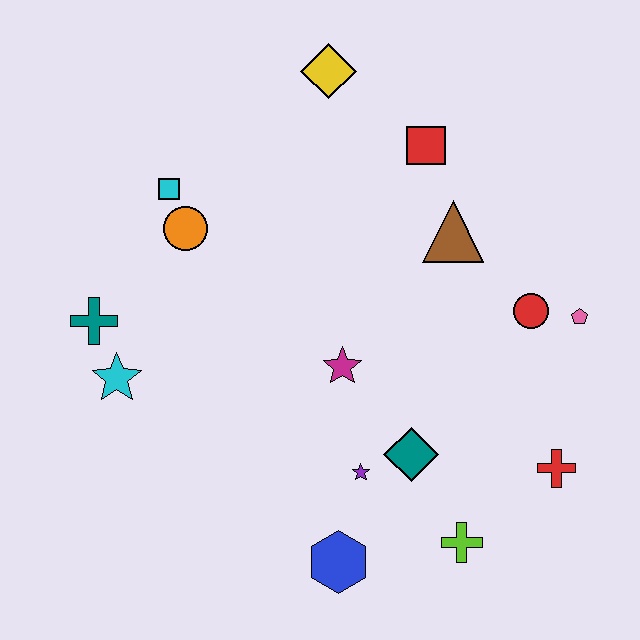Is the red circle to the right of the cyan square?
Yes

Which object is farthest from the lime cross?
The yellow diamond is farthest from the lime cross.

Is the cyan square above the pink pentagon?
Yes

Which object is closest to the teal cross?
The cyan star is closest to the teal cross.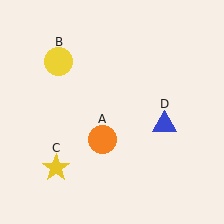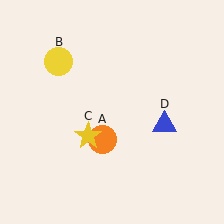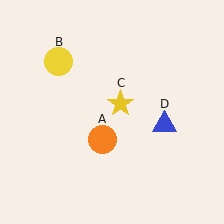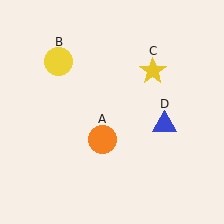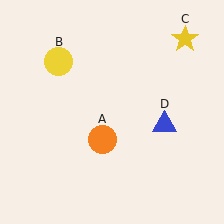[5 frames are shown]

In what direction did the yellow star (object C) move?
The yellow star (object C) moved up and to the right.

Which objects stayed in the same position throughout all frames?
Orange circle (object A) and yellow circle (object B) and blue triangle (object D) remained stationary.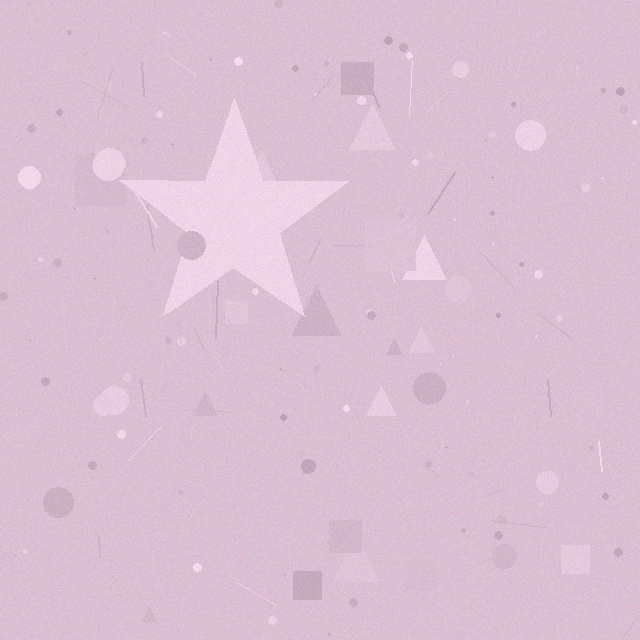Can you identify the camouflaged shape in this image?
The camouflaged shape is a star.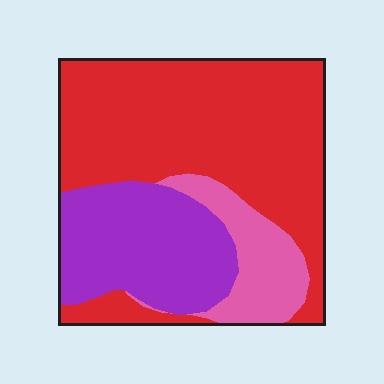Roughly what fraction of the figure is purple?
Purple covers about 25% of the figure.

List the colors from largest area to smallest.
From largest to smallest: red, purple, pink.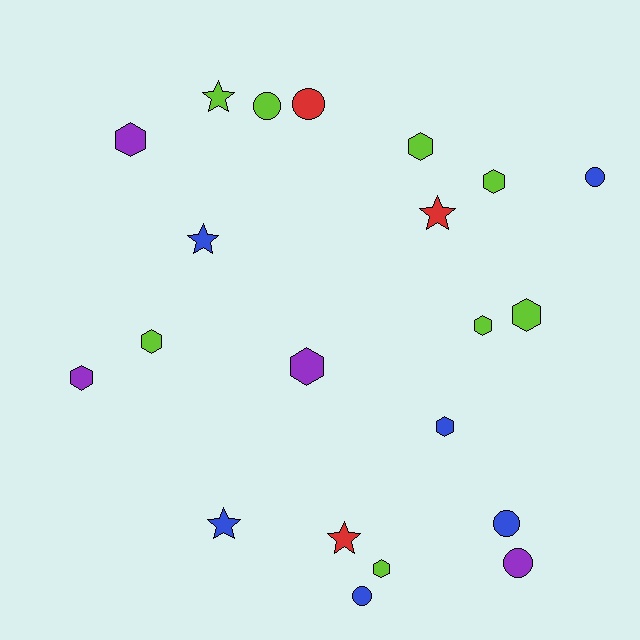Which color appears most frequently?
Lime, with 8 objects.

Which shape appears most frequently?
Hexagon, with 10 objects.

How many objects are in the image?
There are 21 objects.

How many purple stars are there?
There are no purple stars.